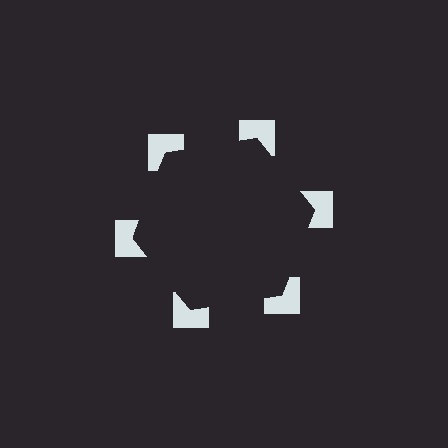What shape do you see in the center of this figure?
An illusory hexagon — its edges are inferred from the aligned wedge cuts in the notched squares, not physically drawn.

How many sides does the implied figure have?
6 sides.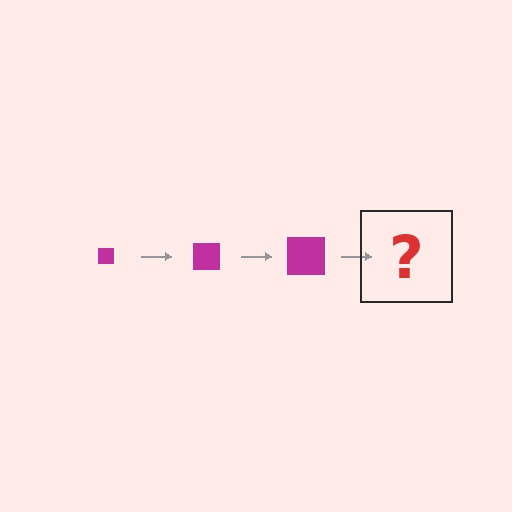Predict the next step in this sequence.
The next step is a magenta square, larger than the previous one.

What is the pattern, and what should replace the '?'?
The pattern is that the square gets progressively larger each step. The '?' should be a magenta square, larger than the previous one.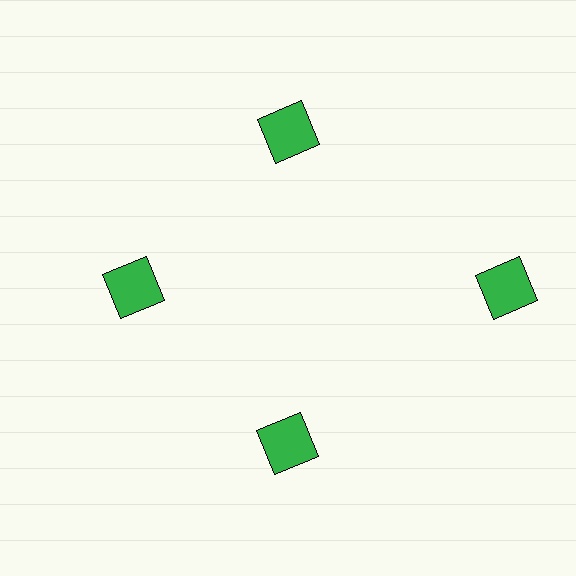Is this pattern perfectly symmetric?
No. The 4 green squares are arranged in a ring, but one element near the 3 o'clock position is pushed outward from the center, breaking the 4-fold rotational symmetry.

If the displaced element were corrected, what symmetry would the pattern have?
It would have 4-fold rotational symmetry — the pattern would map onto itself every 90 degrees.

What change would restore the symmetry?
The symmetry would be restored by moving it inward, back onto the ring so that all 4 squares sit at equal angles and equal distance from the center.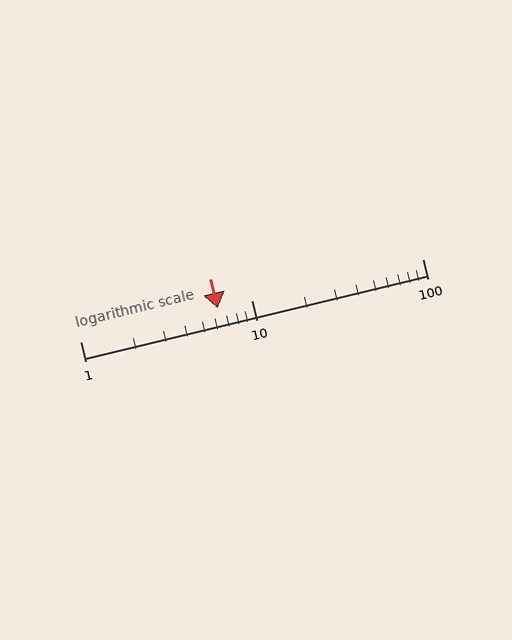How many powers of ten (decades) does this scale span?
The scale spans 2 decades, from 1 to 100.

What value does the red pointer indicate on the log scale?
The pointer indicates approximately 6.4.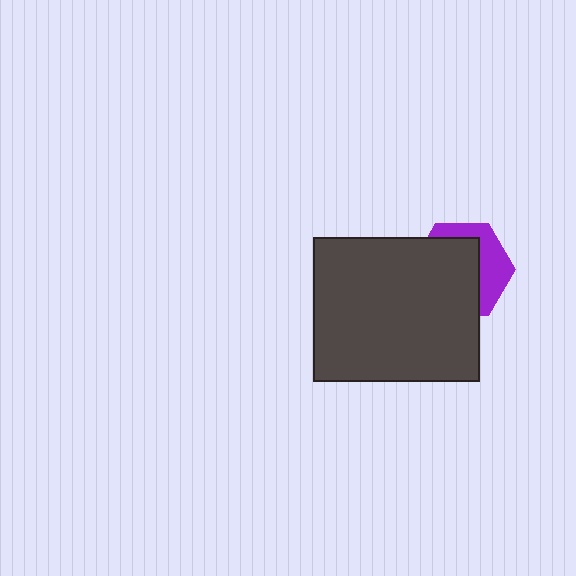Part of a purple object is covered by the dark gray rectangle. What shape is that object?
It is a hexagon.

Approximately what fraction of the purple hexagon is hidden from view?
Roughly 62% of the purple hexagon is hidden behind the dark gray rectangle.